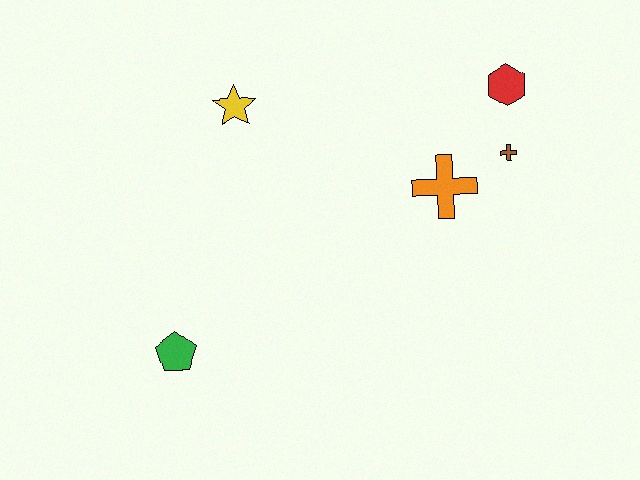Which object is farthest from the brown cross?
The green pentagon is farthest from the brown cross.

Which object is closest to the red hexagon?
The brown cross is closest to the red hexagon.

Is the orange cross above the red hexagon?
No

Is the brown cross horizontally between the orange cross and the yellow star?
No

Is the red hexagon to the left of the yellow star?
No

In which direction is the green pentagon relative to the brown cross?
The green pentagon is to the left of the brown cross.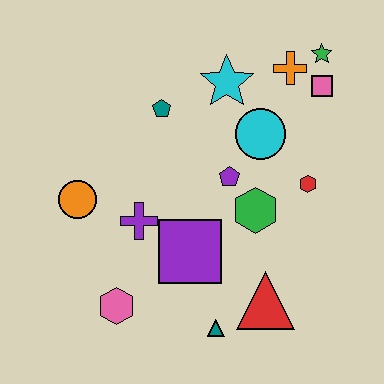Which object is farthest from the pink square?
The pink hexagon is farthest from the pink square.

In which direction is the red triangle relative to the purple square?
The red triangle is to the right of the purple square.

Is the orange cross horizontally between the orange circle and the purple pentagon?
No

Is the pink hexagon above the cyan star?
No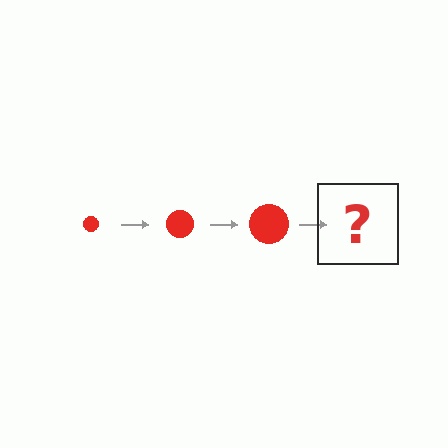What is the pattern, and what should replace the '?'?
The pattern is that the circle gets progressively larger each step. The '?' should be a red circle, larger than the previous one.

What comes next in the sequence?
The next element should be a red circle, larger than the previous one.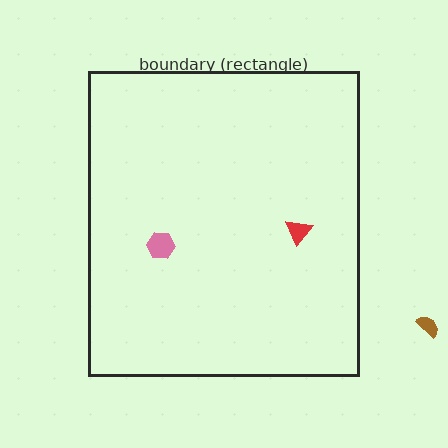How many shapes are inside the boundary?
2 inside, 1 outside.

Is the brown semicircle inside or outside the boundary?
Outside.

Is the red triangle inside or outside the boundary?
Inside.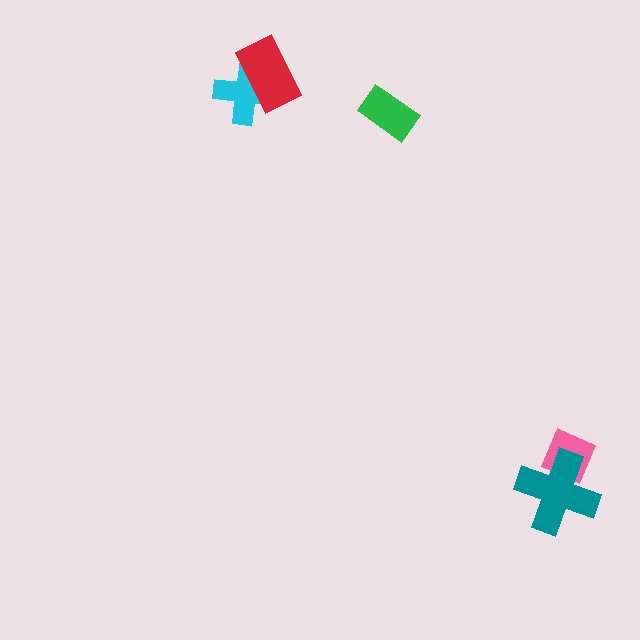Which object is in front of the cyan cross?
The red rectangle is in front of the cyan cross.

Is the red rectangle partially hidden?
No, no other shape covers it.